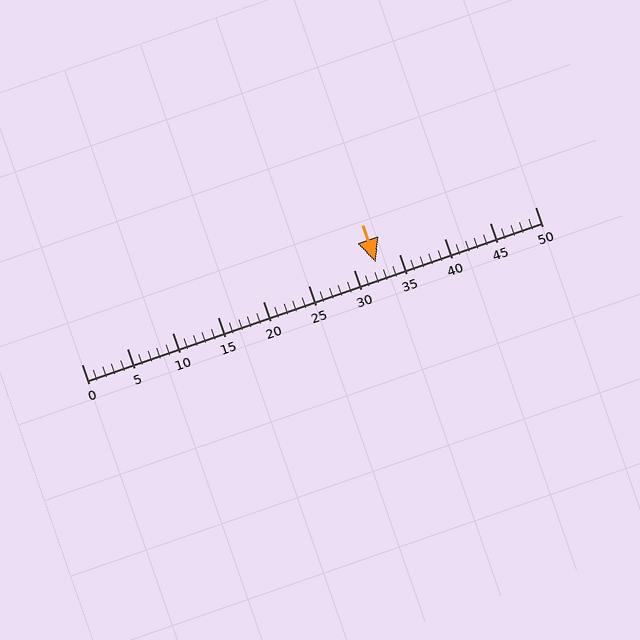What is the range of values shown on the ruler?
The ruler shows values from 0 to 50.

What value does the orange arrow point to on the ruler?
The orange arrow points to approximately 32.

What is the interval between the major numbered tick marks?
The major tick marks are spaced 5 units apart.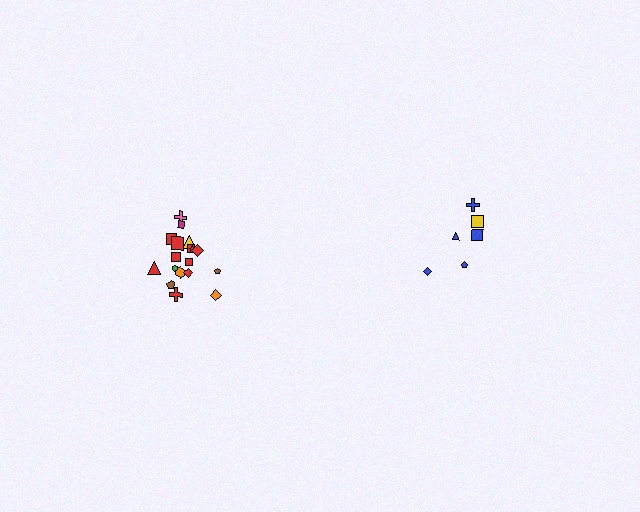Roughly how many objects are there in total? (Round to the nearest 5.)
Roughly 25 objects in total.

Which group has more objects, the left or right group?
The left group.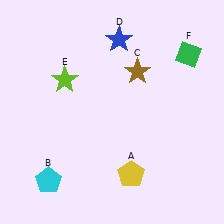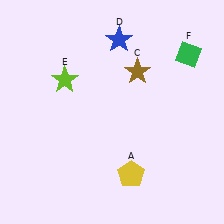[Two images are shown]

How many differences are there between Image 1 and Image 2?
There is 1 difference between the two images.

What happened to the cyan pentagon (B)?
The cyan pentagon (B) was removed in Image 2. It was in the bottom-left area of Image 1.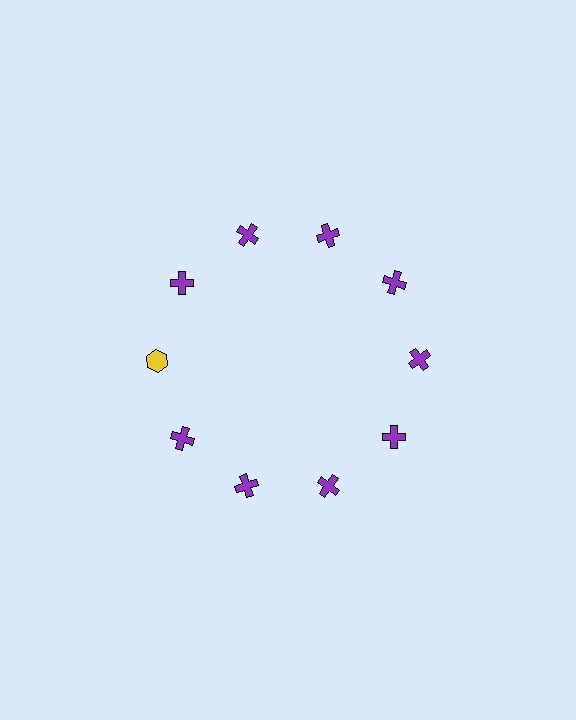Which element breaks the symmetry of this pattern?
The yellow hexagon at roughly the 9 o'clock position breaks the symmetry. All other shapes are purple crosses.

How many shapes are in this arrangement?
There are 10 shapes arranged in a ring pattern.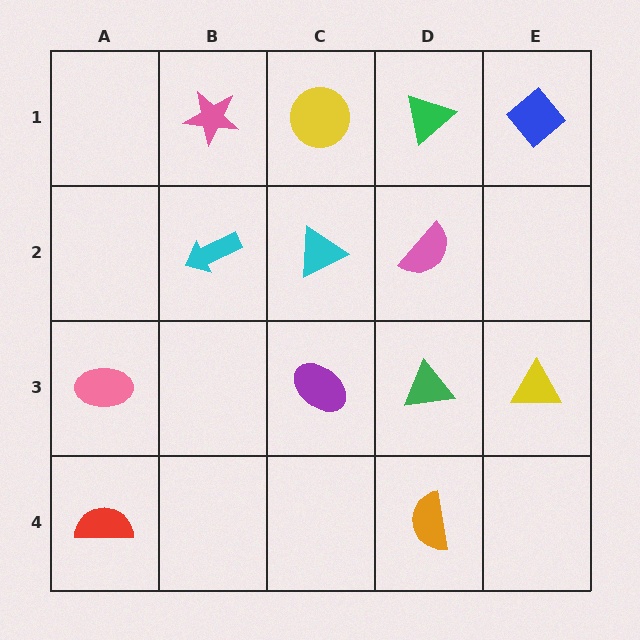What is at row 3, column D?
A green triangle.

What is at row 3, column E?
A yellow triangle.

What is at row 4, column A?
A red semicircle.